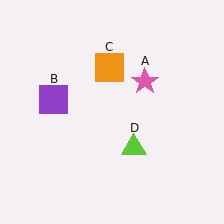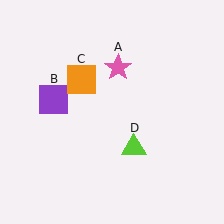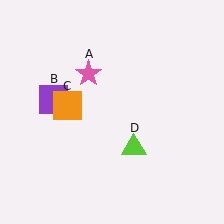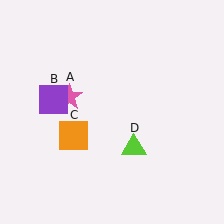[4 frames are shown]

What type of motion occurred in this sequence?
The pink star (object A), orange square (object C) rotated counterclockwise around the center of the scene.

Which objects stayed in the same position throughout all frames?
Purple square (object B) and lime triangle (object D) remained stationary.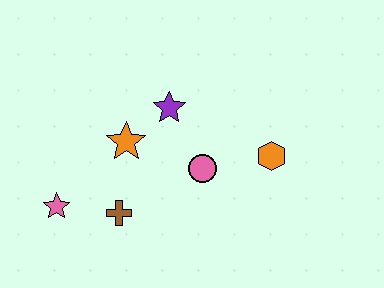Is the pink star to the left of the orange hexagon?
Yes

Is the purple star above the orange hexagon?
Yes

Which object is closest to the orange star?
The purple star is closest to the orange star.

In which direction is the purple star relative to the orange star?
The purple star is to the right of the orange star.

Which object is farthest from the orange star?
The orange hexagon is farthest from the orange star.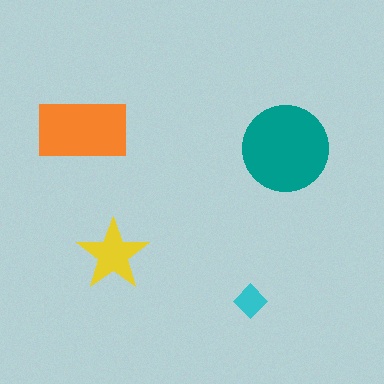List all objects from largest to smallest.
The teal circle, the orange rectangle, the yellow star, the cyan diamond.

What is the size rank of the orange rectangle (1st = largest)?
2nd.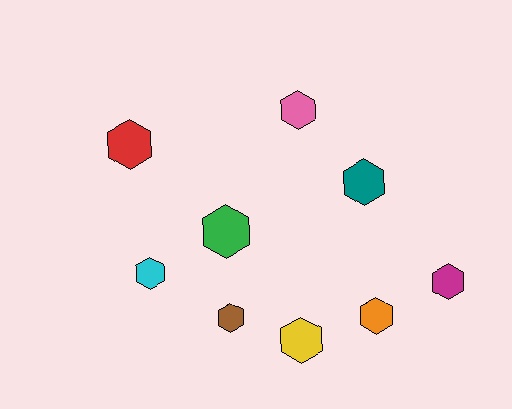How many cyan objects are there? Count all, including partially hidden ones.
There is 1 cyan object.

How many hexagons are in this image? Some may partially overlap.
There are 9 hexagons.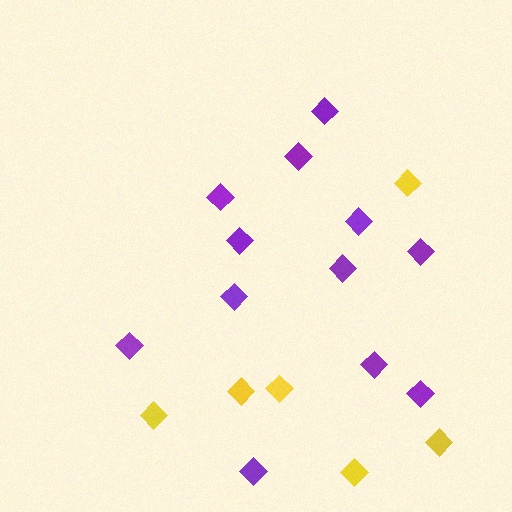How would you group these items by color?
There are 2 groups: one group of purple diamonds (12) and one group of yellow diamonds (6).